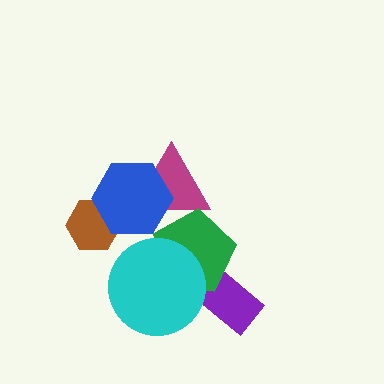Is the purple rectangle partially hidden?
Yes, it is partially covered by another shape.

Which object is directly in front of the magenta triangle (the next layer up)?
The green pentagon is directly in front of the magenta triangle.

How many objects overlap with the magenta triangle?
2 objects overlap with the magenta triangle.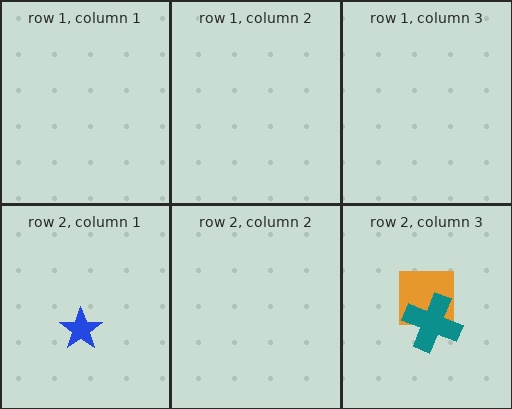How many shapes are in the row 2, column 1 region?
1.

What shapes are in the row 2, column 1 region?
The blue star.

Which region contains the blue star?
The row 2, column 1 region.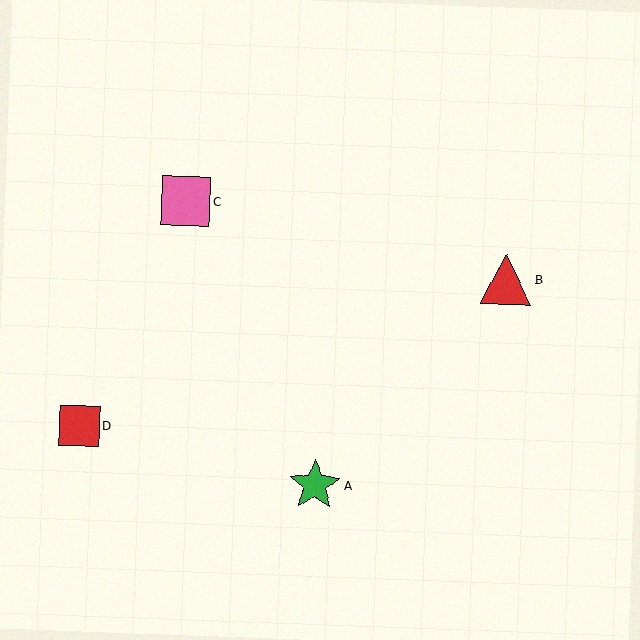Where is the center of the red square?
The center of the red square is at (79, 425).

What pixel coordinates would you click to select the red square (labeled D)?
Click at (79, 425) to select the red square D.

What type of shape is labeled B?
Shape B is a red triangle.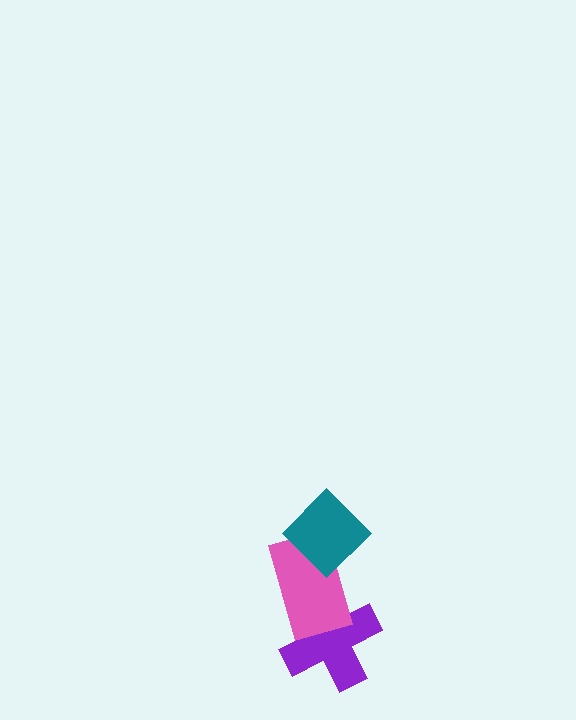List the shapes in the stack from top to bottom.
From top to bottom: the teal diamond, the pink rectangle, the purple cross.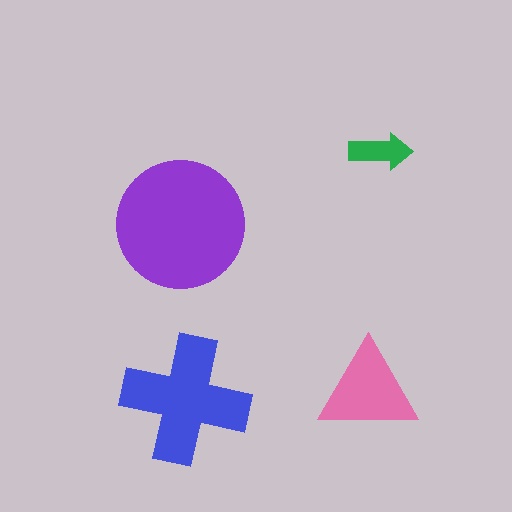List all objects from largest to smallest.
The purple circle, the blue cross, the pink triangle, the green arrow.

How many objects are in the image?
There are 4 objects in the image.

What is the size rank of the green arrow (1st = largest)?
4th.